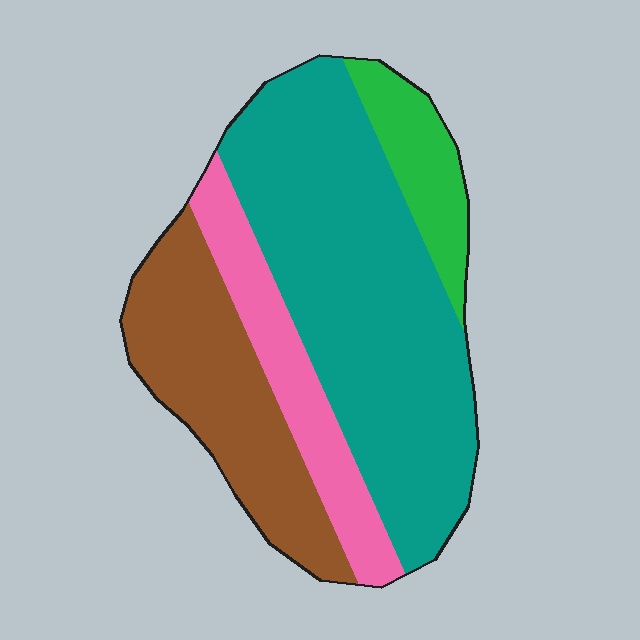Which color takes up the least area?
Green, at roughly 10%.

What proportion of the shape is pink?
Pink takes up about one sixth (1/6) of the shape.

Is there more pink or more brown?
Brown.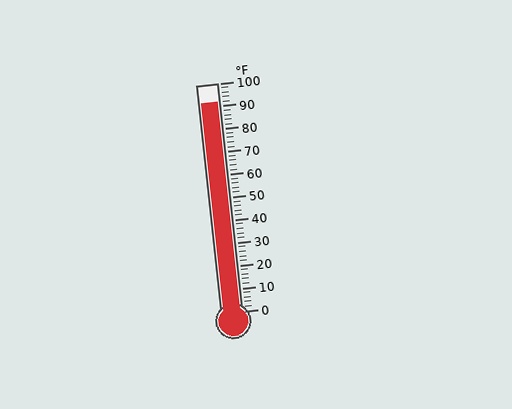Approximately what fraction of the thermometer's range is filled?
The thermometer is filled to approximately 90% of its range.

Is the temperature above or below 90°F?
The temperature is above 90°F.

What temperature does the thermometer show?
The thermometer shows approximately 92°F.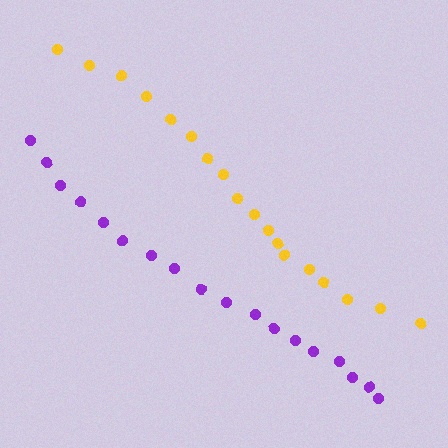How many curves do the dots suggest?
There are 2 distinct paths.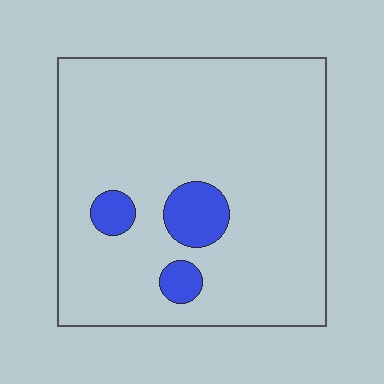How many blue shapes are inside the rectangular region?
3.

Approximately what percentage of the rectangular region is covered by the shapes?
Approximately 10%.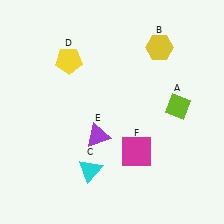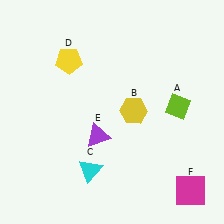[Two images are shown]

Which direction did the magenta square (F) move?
The magenta square (F) moved right.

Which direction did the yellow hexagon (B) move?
The yellow hexagon (B) moved down.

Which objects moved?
The objects that moved are: the yellow hexagon (B), the magenta square (F).